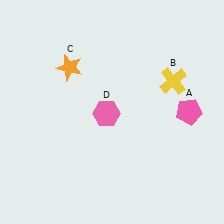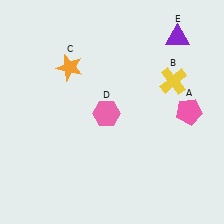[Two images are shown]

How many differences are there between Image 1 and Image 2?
There is 1 difference between the two images.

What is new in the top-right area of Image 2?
A purple triangle (E) was added in the top-right area of Image 2.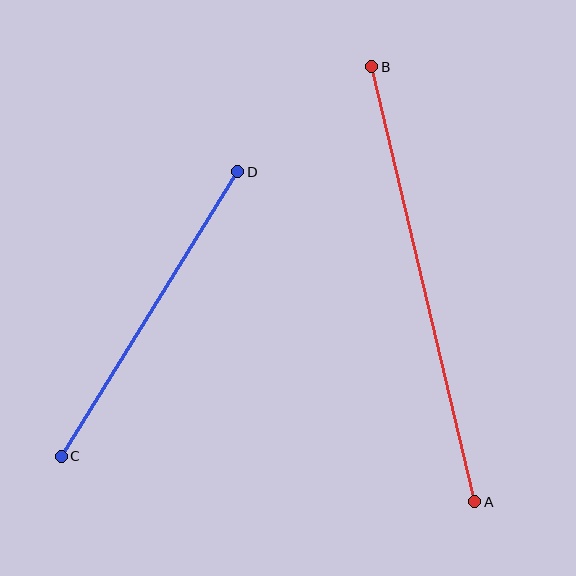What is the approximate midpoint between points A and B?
The midpoint is at approximately (423, 284) pixels.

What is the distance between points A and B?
The distance is approximately 447 pixels.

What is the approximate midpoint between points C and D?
The midpoint is at approximately (149, 314) pixels.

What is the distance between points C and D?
The distance is approximately 335 pixels.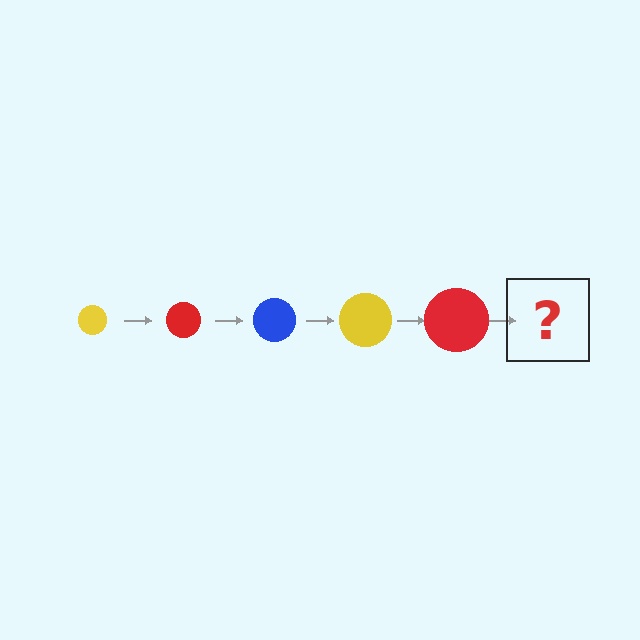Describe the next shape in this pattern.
It should be a blue circle, larger than the previous one.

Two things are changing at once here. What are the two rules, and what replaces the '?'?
The two rules are that the circle grows larger each step and the color cycles through yellow, red, and blue. The '?' should be a blue circle, larger than the previous one.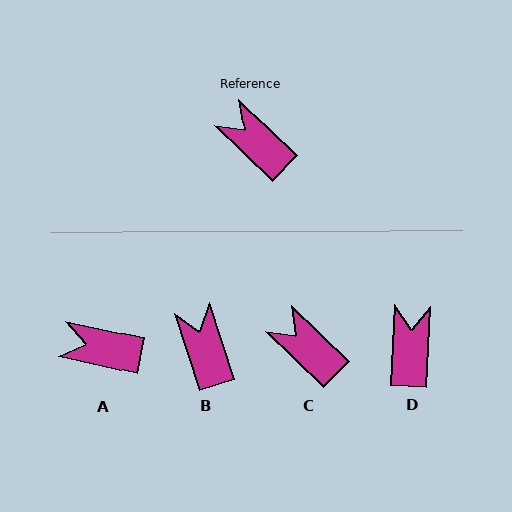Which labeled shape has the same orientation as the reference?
C.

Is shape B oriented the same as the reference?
No, it is off by about 28 degrees.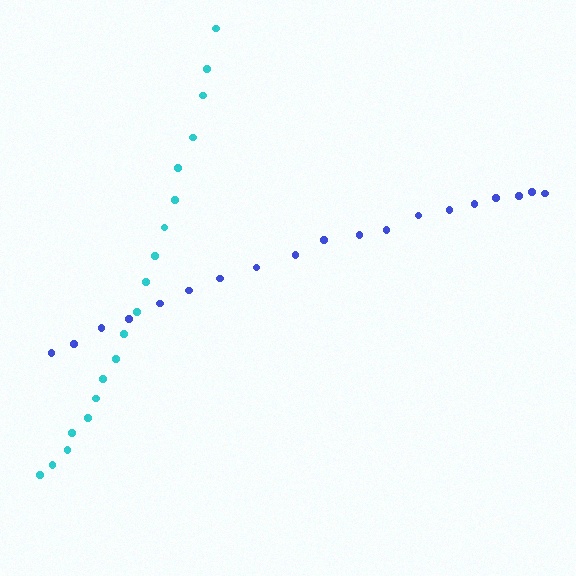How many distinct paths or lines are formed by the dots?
There are 2 distinct paths.